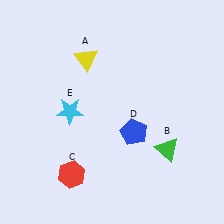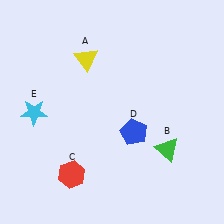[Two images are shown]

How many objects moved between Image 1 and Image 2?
1 object moved between the two images.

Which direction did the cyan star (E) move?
The cyan star (E) moved left.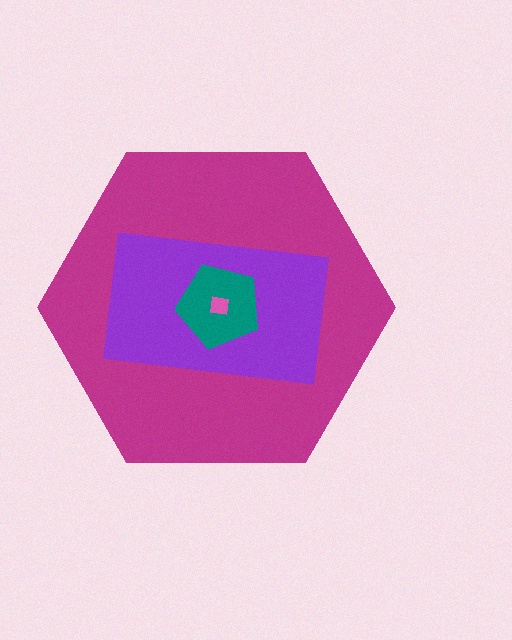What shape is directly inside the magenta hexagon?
The purple rectangle.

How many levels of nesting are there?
4.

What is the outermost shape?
The magenta hexagon.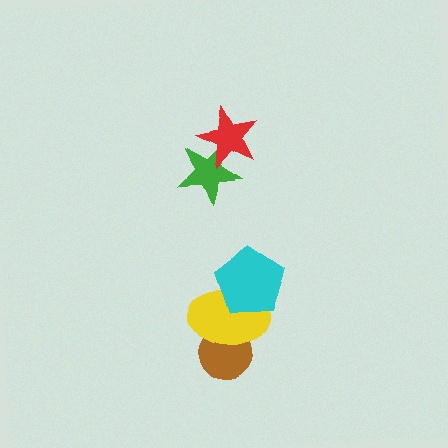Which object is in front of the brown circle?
The yellow ellipse is in front of the brown circle.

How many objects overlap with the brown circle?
1 object overlaps with the brown circle.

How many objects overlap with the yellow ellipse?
2 objects overlap with the yellow ellipse.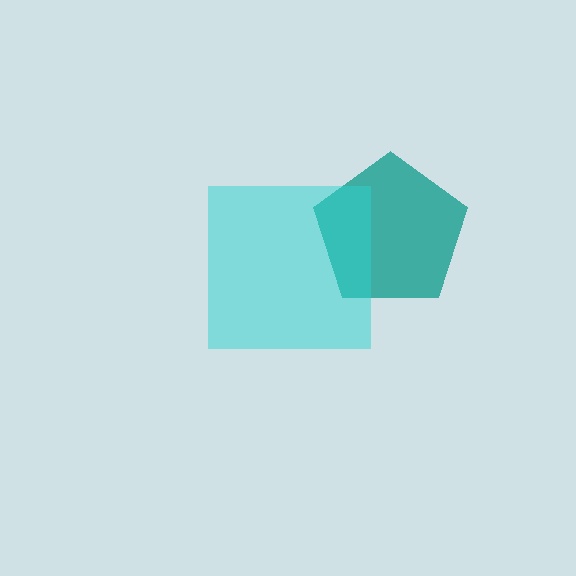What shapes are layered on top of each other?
The layered shapes are: a teal pentagon, a cyan square.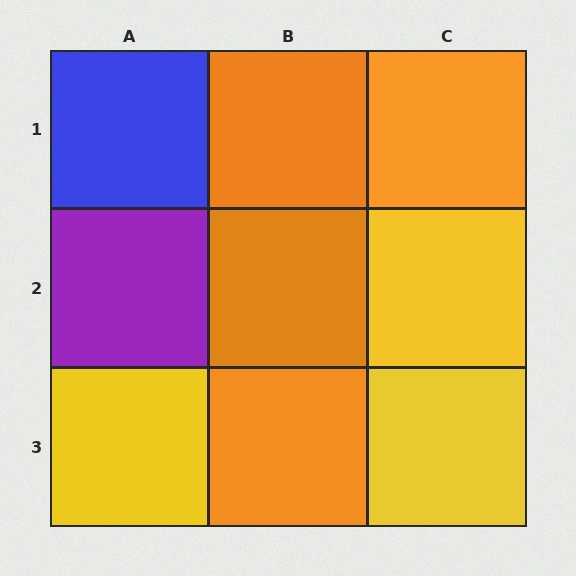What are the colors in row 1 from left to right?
Blue, orange, orange.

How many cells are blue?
1 cell is blue.